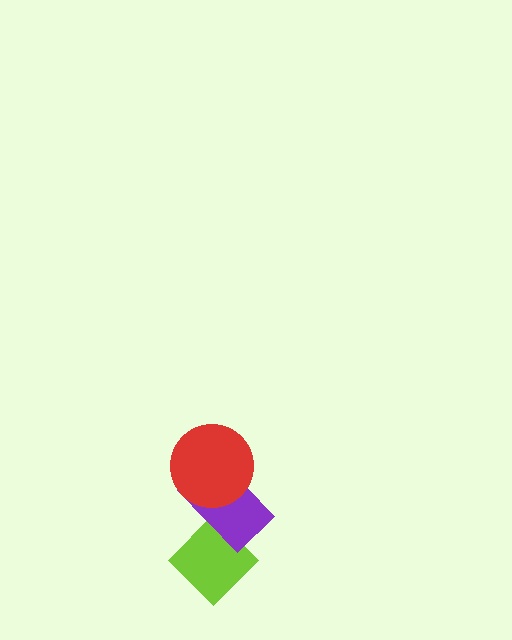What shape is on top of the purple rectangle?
The red circle is on top of the purple rectangle.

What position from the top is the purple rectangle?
The purple rectangle is 2nd from the top.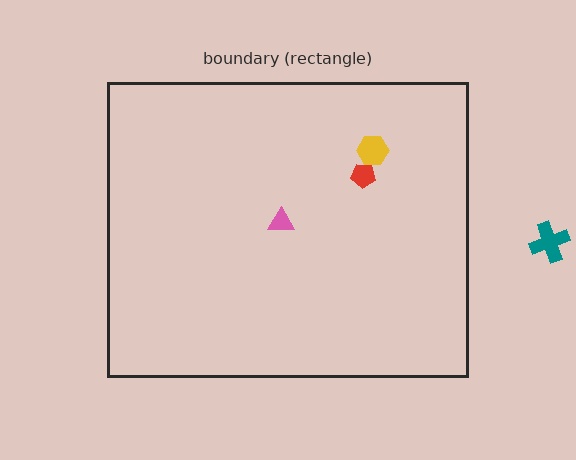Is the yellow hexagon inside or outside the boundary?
Inside.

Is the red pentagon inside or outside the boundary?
Inside.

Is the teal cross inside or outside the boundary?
Outside.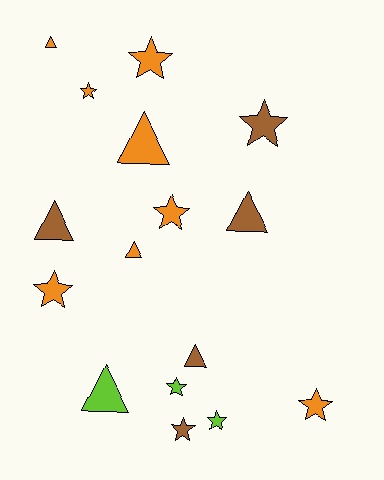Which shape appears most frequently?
Star, with 9 objects.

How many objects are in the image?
There are 16 objects.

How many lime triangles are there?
There is 1 lime triangle.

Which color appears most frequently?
Orange, with 8 objects.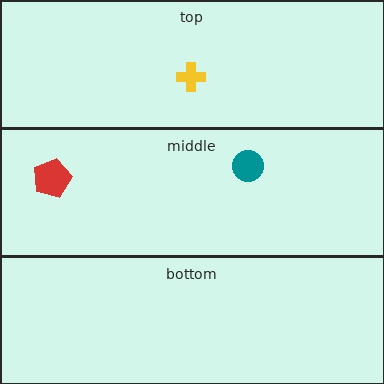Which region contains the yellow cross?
The top region.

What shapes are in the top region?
The yellow cross.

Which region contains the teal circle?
The middle region.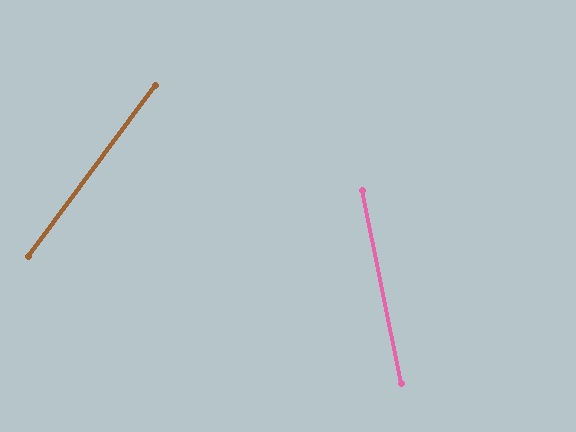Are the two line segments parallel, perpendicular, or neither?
Neither parallel nor perpendicular — they differ by about 48°.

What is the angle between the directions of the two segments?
Approximately 48 degrees.